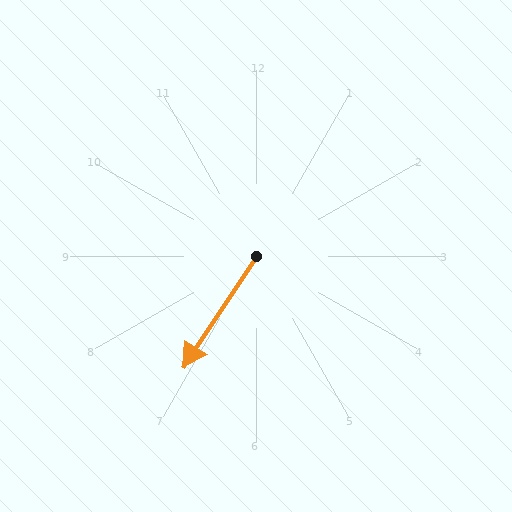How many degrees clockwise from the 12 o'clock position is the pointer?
Approximately 213 degrees.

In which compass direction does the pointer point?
Southwest.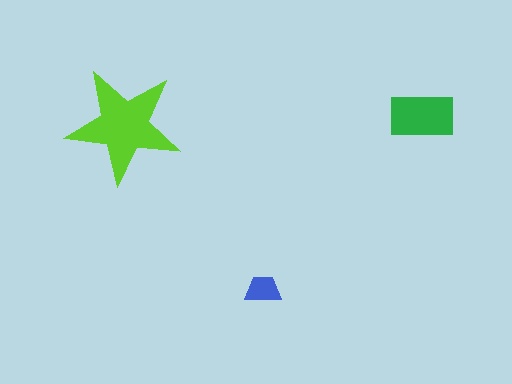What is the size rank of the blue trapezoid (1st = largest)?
3rd.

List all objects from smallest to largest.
The blue trapezoid, the green rectangle, the lime star.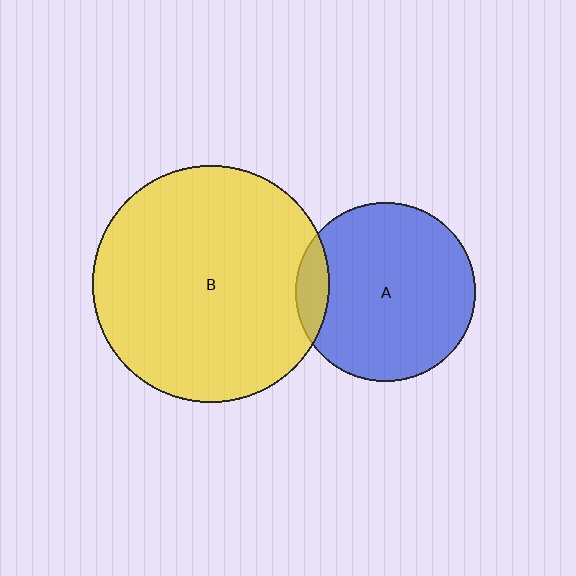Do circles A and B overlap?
Yes.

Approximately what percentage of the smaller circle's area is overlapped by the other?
Approximately 10%.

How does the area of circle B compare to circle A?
Approximately 1.7 times.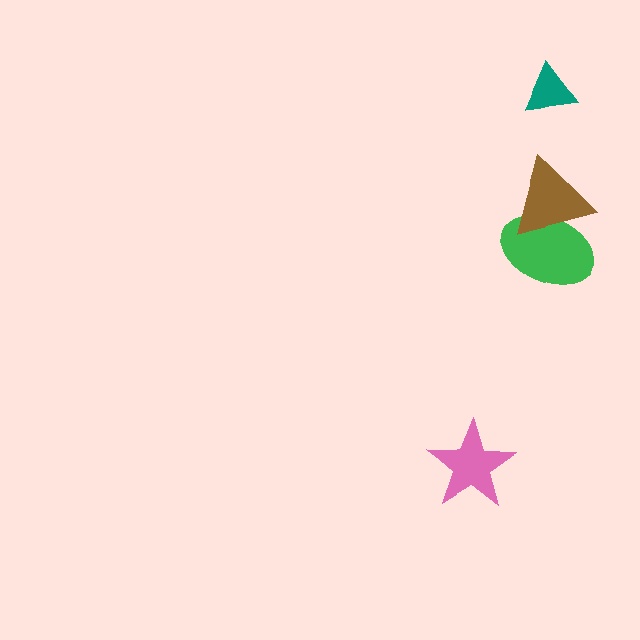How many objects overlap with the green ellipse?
1 object overlaps with the green ellipse.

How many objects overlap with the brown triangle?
1 object overlaps with the brown triangle.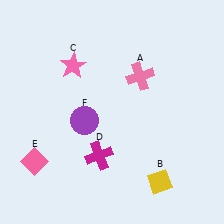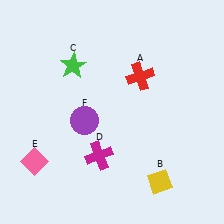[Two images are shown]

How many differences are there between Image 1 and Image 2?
There are 2 differences between the two images.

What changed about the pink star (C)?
In Image 1, C is pink. In Image 2, it changed to green.